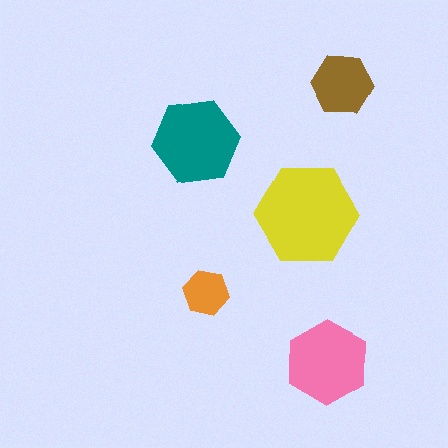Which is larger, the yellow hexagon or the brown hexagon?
The yellow one.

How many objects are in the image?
There are 5 objects in the image.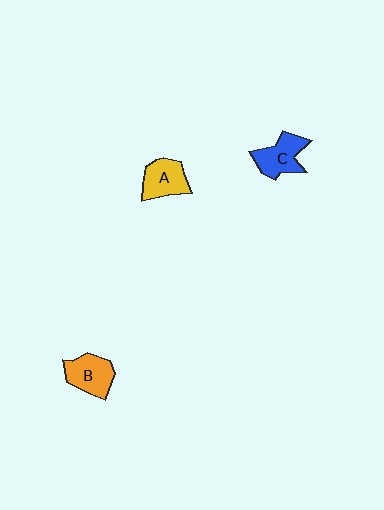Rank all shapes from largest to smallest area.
From largest to smallest: B (orange), C (blue), A (yellow).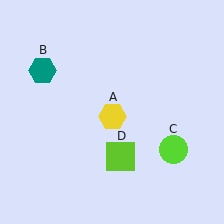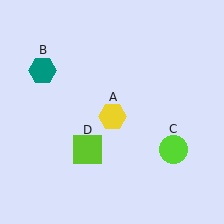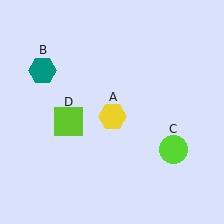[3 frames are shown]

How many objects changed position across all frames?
1 object changed position: lime square (object D).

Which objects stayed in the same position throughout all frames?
Yellow hexagon (object A) and teal hexagon (object B) and lime circle (object C) remained stationary.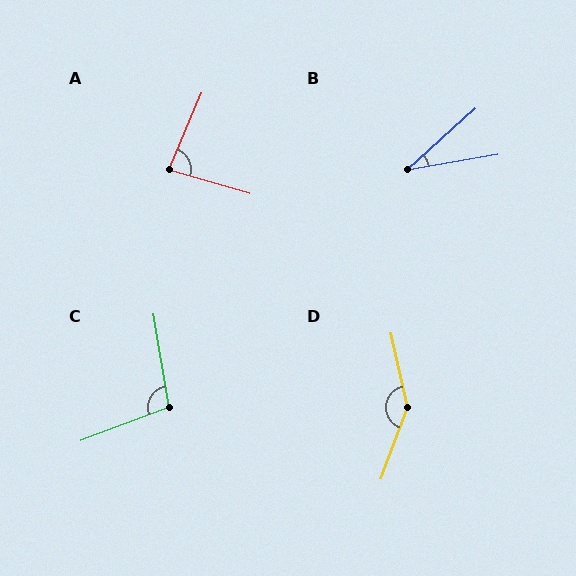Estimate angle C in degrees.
Approximately 101 degrees.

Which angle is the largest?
D, at approximately 147 degrees.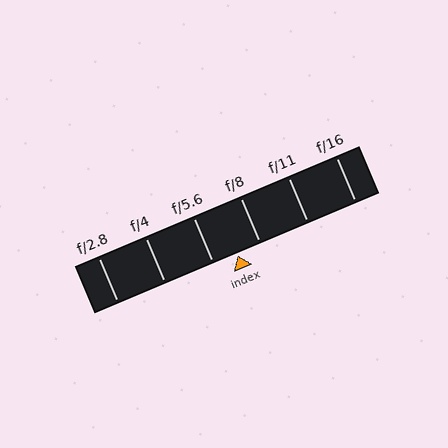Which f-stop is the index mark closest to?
The index mark is closest to f/8.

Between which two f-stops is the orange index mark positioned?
The index mark is between f/5.6 and f/8.